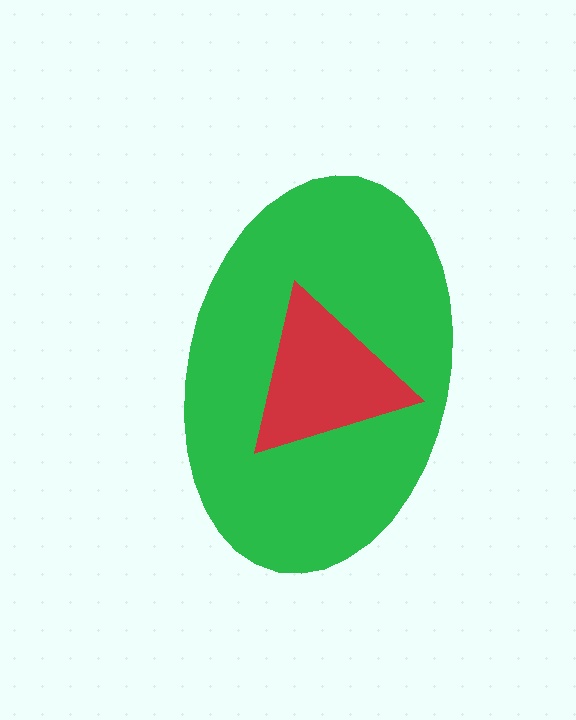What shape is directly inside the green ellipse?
The red triangle.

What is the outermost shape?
The green ellipse.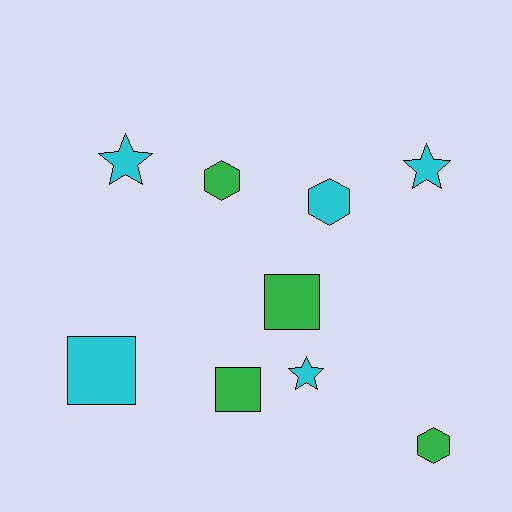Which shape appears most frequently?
Hexagon, with 3 objects.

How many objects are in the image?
There are 9 objects.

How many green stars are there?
There are no green stars.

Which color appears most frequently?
Cyan, with 5 objects.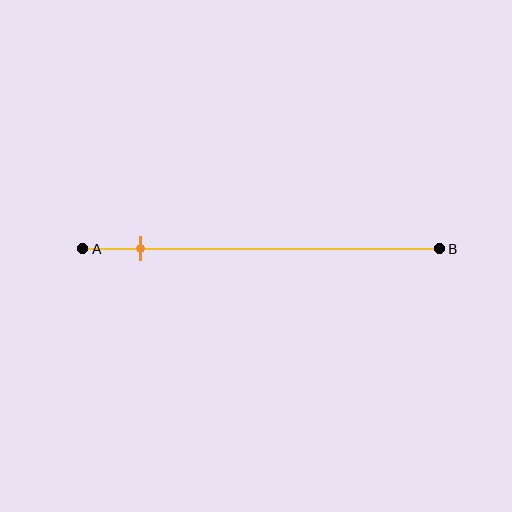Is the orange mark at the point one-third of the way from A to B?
No, the mark is at about 15% from A, not at the 33% one-third point.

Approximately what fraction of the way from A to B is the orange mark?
The orange mark is approximately 15% of the way from A to B.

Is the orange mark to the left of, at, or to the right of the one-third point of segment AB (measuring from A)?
The orange mark is to the left of the one-third point of segment AB.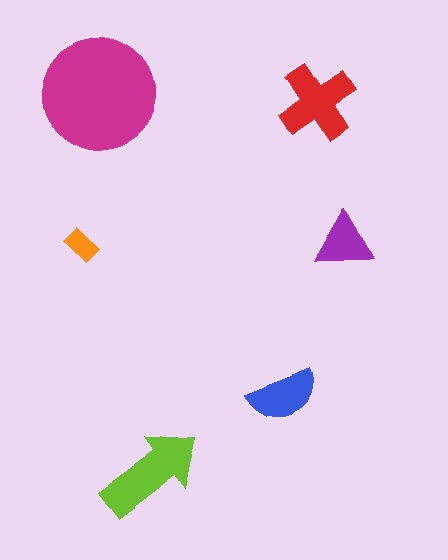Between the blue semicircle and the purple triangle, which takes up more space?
The blue semicircle.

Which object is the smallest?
The orange rectangle.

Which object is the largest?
The magenta circle.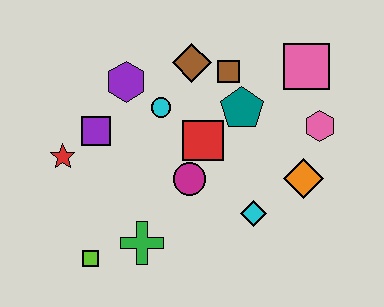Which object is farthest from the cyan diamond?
The red star is farthest from the cyan diamond.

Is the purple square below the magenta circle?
No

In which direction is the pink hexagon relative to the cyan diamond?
The pink hexagon is above the cyan diamond.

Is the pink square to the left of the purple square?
No